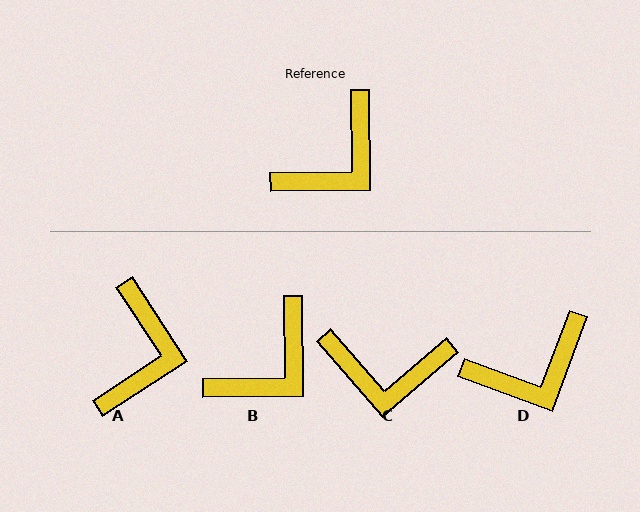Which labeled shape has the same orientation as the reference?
B.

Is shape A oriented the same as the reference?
No, it is off by about 33 degrees.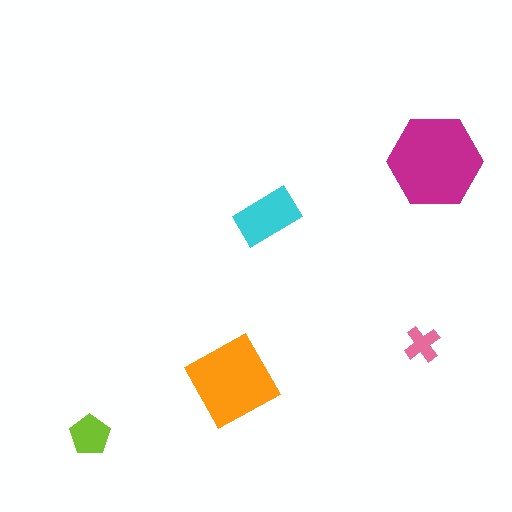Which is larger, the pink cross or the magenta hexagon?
The magenta hexagon.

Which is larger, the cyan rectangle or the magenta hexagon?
The magenta hexagon.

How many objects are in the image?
There are 5 objects in the image.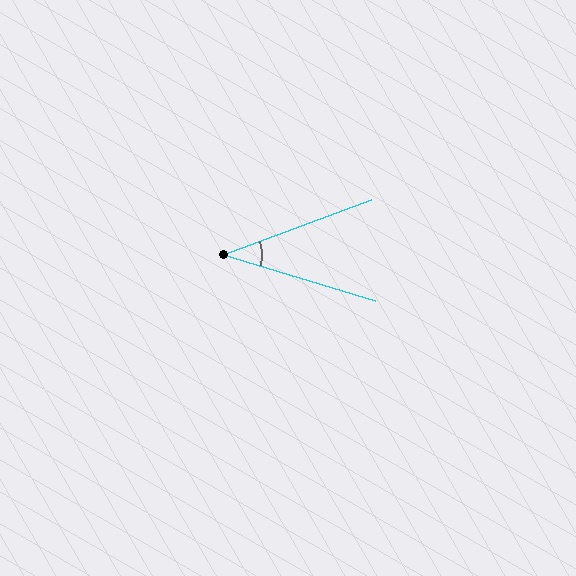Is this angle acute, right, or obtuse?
It is acute.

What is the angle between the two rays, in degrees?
Approximately 37 degrees.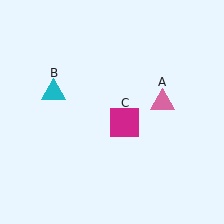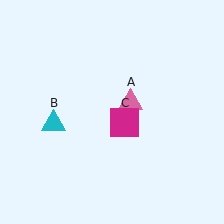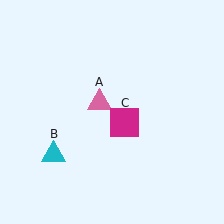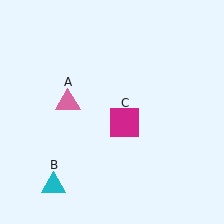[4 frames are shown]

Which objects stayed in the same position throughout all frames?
Magenta square (object C) remained stationary.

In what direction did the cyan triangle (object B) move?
The cyan triangle (object B) moved down.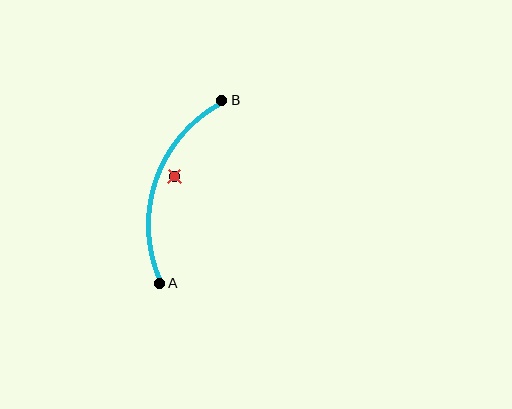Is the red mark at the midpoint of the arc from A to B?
No — the red mark does not lie on the arc at all. It sits slightly inside the curve.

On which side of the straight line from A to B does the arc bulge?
The arc bulges to the left of the straight line connecting A and B.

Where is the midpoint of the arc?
The arc midpoint is the point on the curve farthest from the straight line joining A and B. It sits to the left of that line.